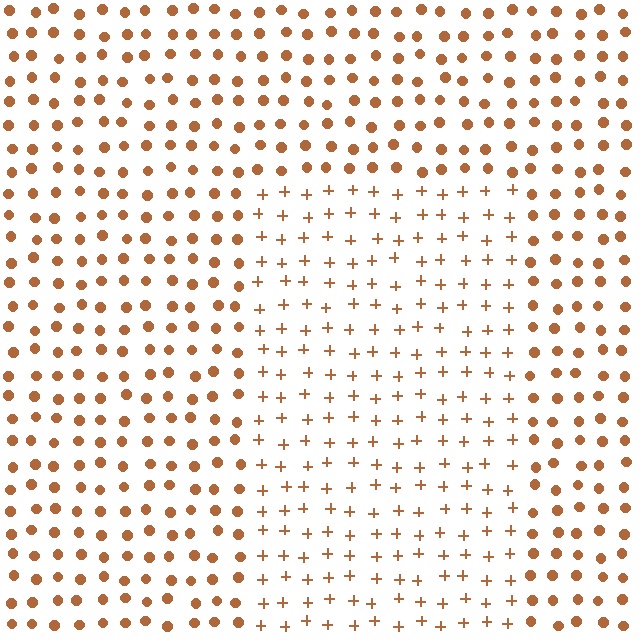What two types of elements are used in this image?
The image uses plus signs inside the rectangle region and circles outside it.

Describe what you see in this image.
The image is filled with small brown elements arranged in a uniform grid. A rectangle-shaped region contains plus signs, while the surrounding area contains circles. The boundary is defined purely by the change in element shape.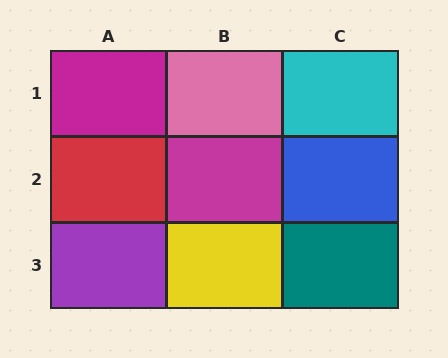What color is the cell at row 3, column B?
Yellow.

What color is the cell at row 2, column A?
Red.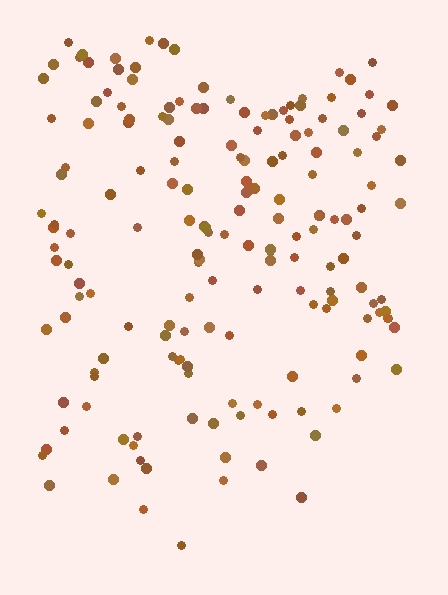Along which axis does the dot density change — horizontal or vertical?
Vertical.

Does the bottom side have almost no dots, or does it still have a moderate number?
Still a moderate number, just noticeably fewer than the top.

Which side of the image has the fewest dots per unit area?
The bottom.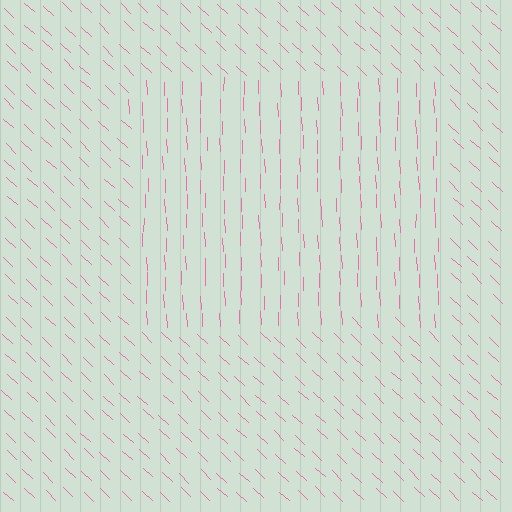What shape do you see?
I see a rectangle.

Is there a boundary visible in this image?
Yes, there is a texture boundary formed by a change in line orientation.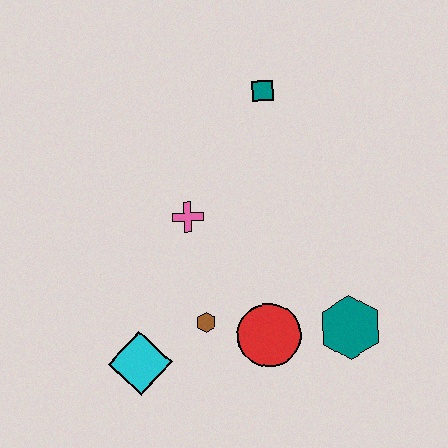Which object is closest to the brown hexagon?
The red circle is closest to the brown hexagon.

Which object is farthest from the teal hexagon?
The teal square is farthest from the teal hexagon.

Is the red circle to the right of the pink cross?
Yes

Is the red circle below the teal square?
Yes